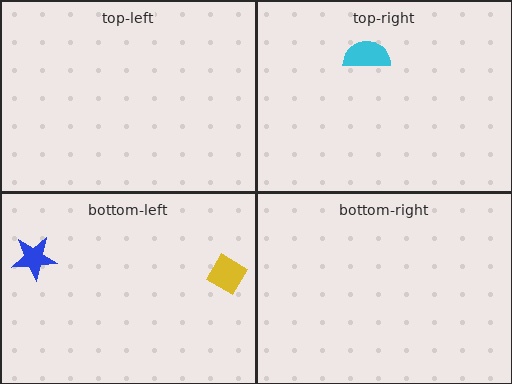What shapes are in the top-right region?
The cyan semicircle.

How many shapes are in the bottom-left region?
2.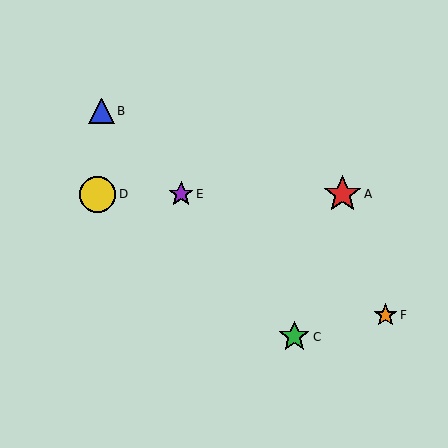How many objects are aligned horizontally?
3 objects (A, D, E) are aligned horizontally.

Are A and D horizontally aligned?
Yes, both are at y≈194.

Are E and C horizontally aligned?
No, E is at y≈194 and C is at y≈337.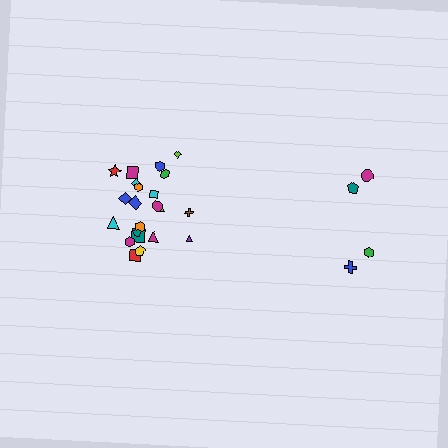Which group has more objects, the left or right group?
The left group.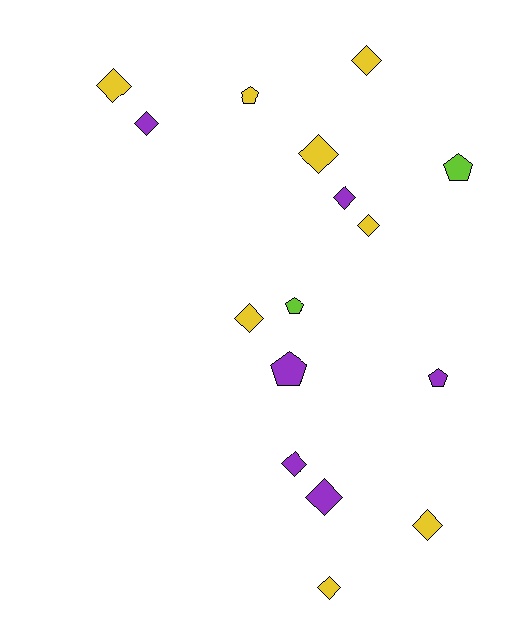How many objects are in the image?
There are 16 objects.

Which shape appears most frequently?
Diamond, with 11 objects.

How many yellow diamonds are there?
There are 7 yellow diamonds.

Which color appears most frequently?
Yellow, with 8 objects.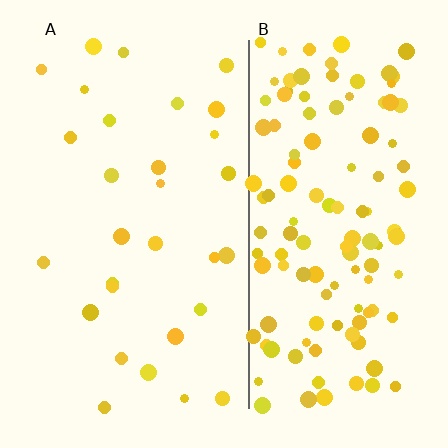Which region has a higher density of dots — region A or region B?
B (the right).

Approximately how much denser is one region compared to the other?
Approximately 4.3× — region B over region A.